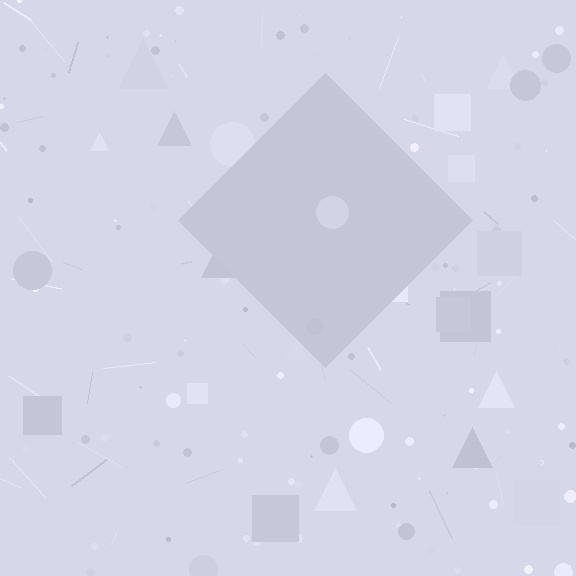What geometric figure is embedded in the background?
A diamond is embedded in the background.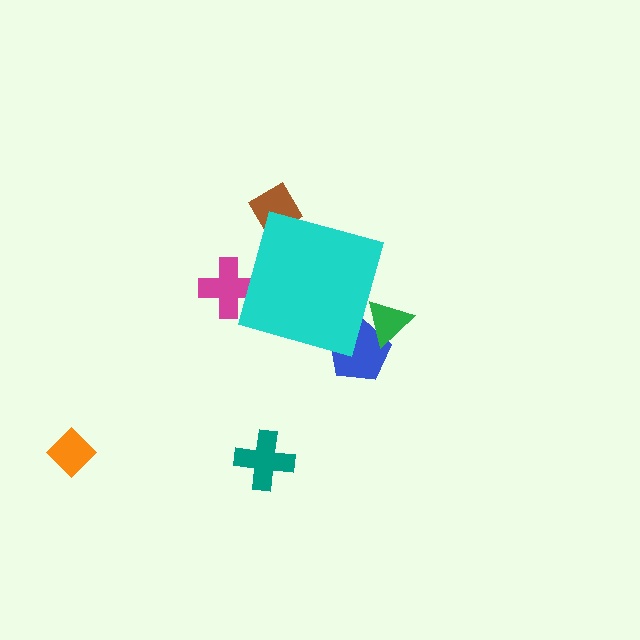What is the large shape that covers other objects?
A cyan diamond.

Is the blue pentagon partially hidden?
Yes, the blue pentagon is partially hidden behind the cyan diamond.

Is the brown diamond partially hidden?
Yes, the brown diamond is partially hidden behind the cyan diamond.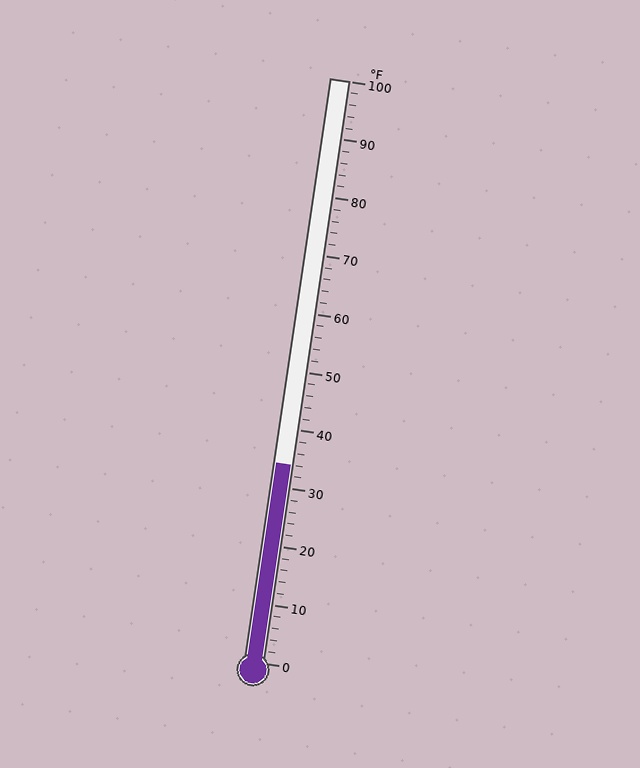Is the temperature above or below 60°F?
The temperature is below 60°F.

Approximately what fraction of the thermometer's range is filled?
The thermometer is filled to approximately 35% of its range.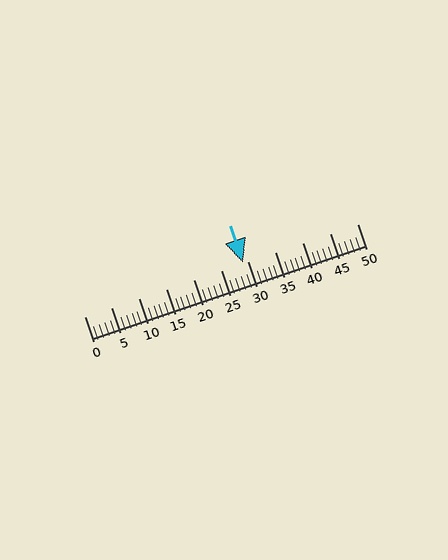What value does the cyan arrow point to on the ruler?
The cyan arrow points to approximately 29.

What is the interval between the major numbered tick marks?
The major tick marks are spaced 5 units apart.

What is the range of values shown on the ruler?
The ruler shows values from 0 to 50.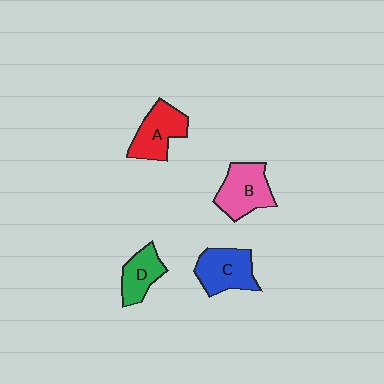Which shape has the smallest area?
Shape D (green).